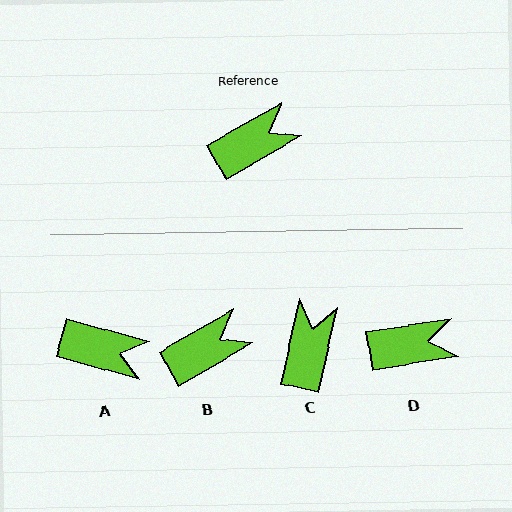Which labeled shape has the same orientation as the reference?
B.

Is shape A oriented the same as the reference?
No, it is off by about 46 degrees.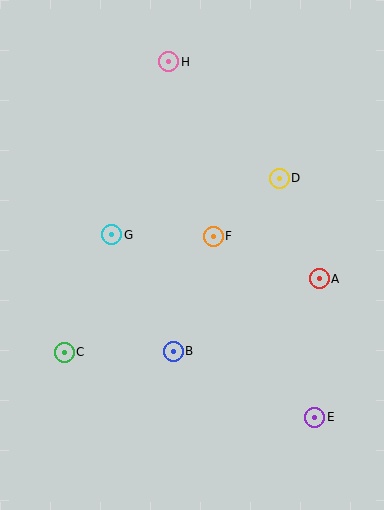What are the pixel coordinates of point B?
Point B is at (173, 351).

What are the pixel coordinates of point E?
Point E is at (315, 417).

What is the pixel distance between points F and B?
The distance between F and B is 122 pixels.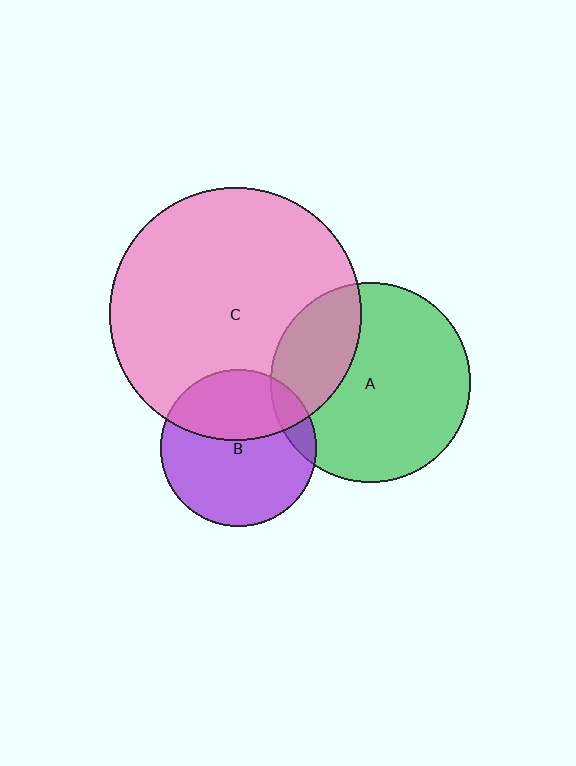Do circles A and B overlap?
Yes.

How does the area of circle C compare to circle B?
Approximately 2.6 times.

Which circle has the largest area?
Circle C (pink).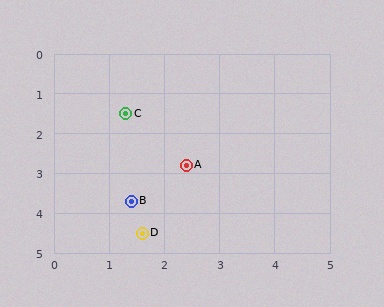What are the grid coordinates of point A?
Point A is at approximately (2.4, 2.8).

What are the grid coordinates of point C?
Point C is at approximately (1.3, 1.5).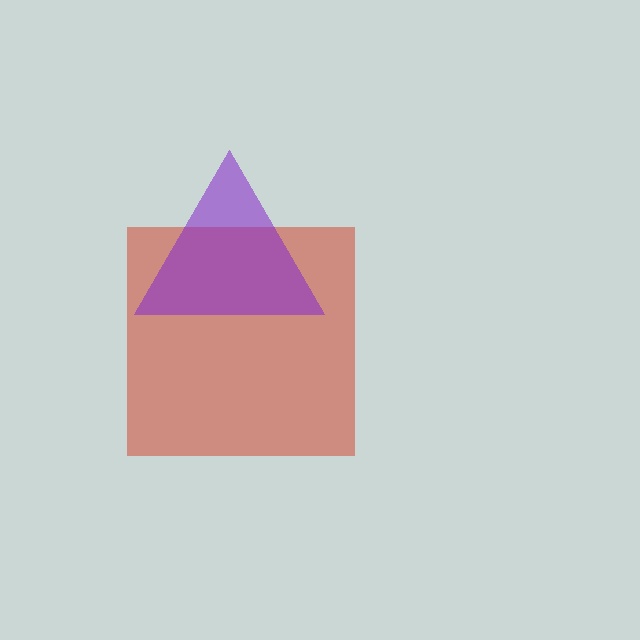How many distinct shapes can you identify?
There are 2 distinct shapes: a red square, a purple triangle.